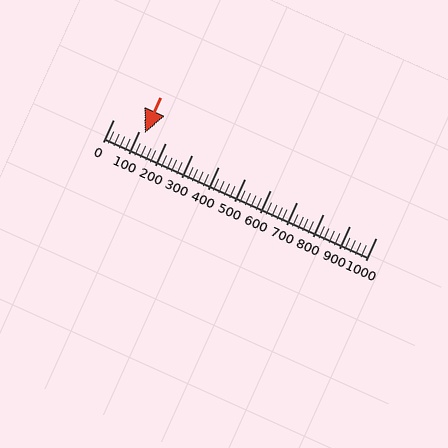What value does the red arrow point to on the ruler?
The red arrow points to approximately 120.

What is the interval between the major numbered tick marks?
The major tick marks are spaced 100 units apart.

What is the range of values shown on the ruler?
The ruler shows values from 0 to 1000.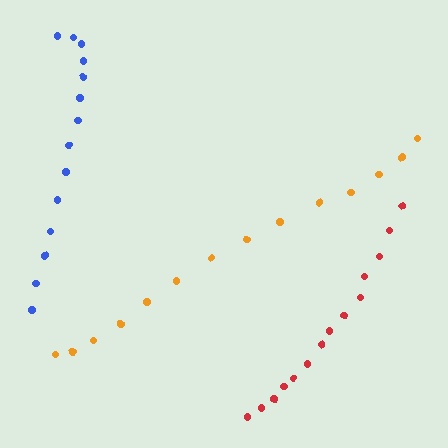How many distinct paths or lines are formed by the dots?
There are 3 distinct paths.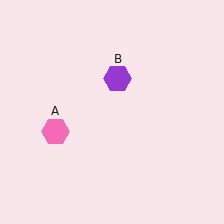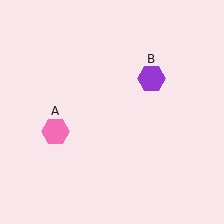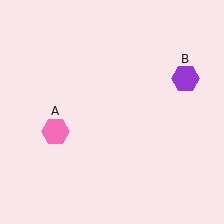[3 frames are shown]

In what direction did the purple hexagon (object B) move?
The purple hexagon (object B) moved right.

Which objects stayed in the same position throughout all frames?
Pink hexagon (object A) remained stationary.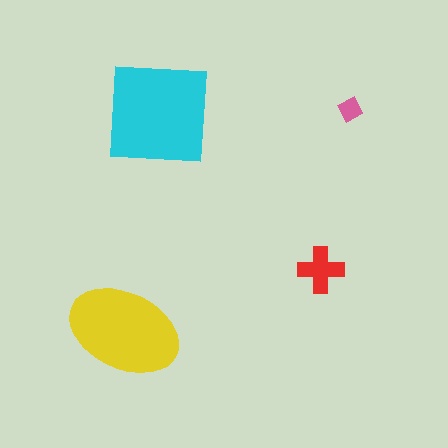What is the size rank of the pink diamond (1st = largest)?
4th.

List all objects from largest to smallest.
The cyan square, the yellow ellipse, the red cross, the pink diamond.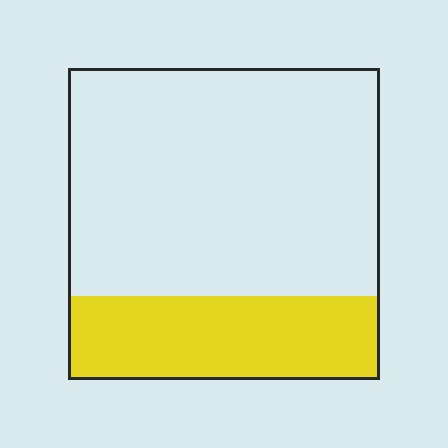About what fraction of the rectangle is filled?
About one quarter (1/4).